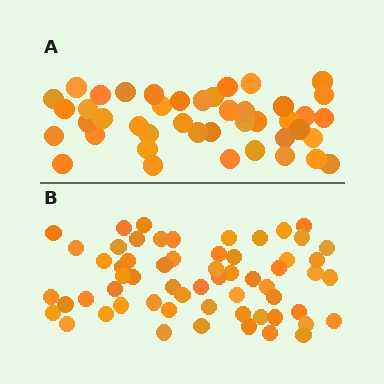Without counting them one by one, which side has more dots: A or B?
Region B (the bottom region) has more dots.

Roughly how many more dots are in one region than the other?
Region B has approximately 15 more dots than region A.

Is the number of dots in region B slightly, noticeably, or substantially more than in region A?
Region B has noticeably more, but not dramatically so. The ratio is roughly 1.4 to 1.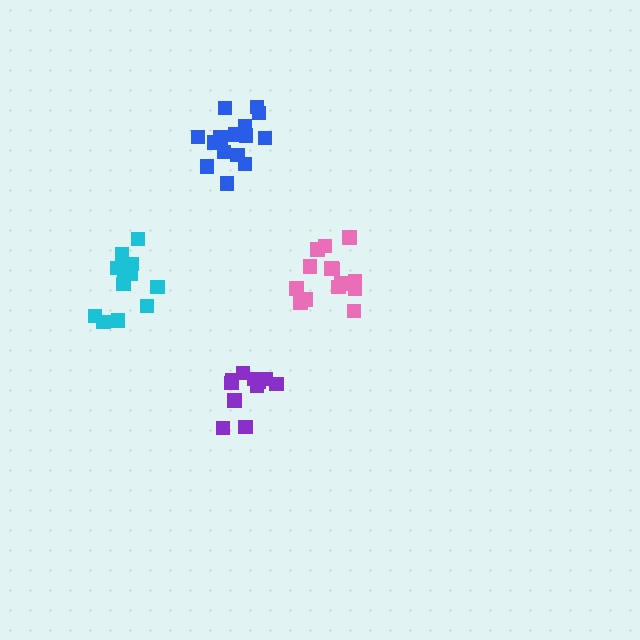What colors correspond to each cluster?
The clusters are colored: pink, purple, cyan, blue.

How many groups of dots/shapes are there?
There are 4 groups.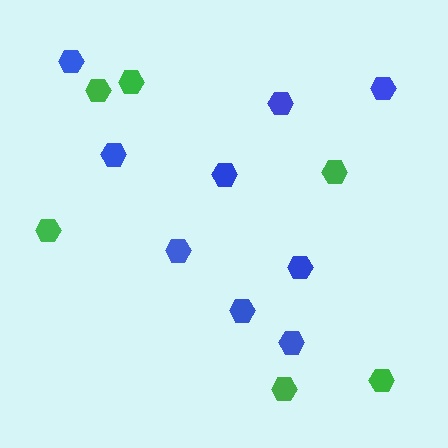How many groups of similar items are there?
There are 2 groups: one group of green hexagons (6) and one group of blue hexagons (9).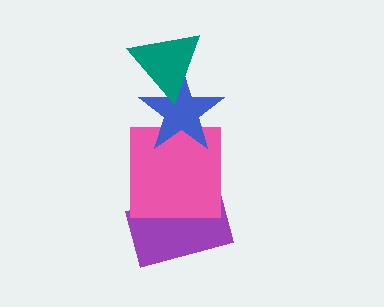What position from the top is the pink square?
The pink square is 3rd from the top.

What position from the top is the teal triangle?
The teal triangle is 1st from the top.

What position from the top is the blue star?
The blue star is 2nd from the top.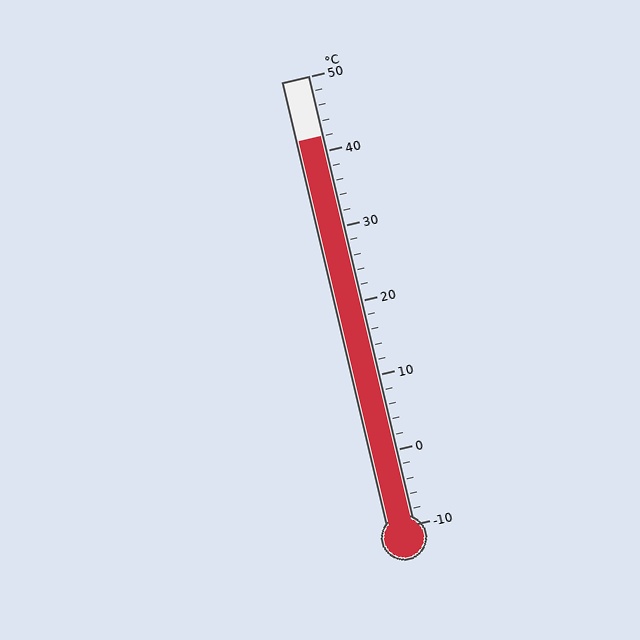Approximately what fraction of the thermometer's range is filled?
The thermometer is filled to approximately 85% of its range.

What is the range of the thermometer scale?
The thermometer scale ranges from -10°C to 50°C.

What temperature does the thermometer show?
The thermometer shows approximately 42°C.